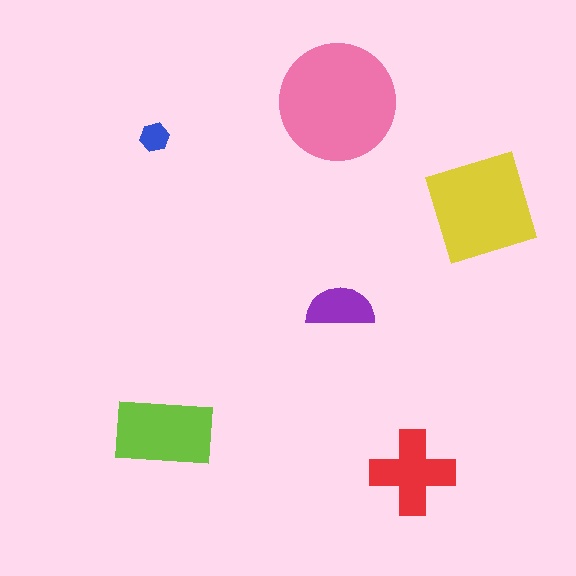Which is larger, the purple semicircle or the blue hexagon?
The purple semicircle.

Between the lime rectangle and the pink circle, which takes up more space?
The pink circle.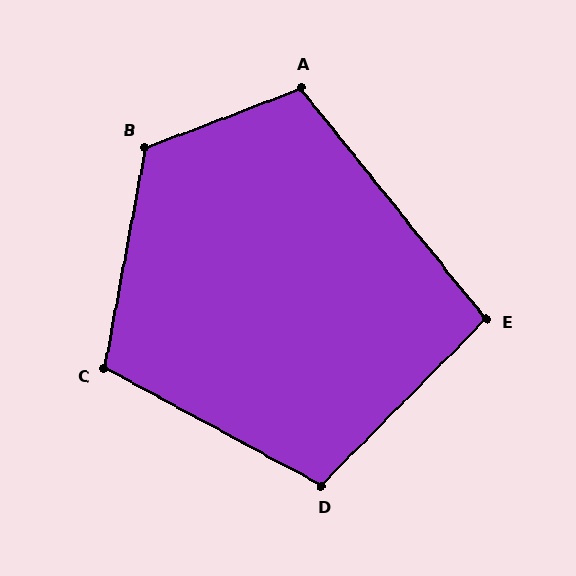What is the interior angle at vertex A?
Approximately 108 degrees (obtuse).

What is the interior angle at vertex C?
Approximately 108 degrees (obtuse).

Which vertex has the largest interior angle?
B, at approximately 121 degrees.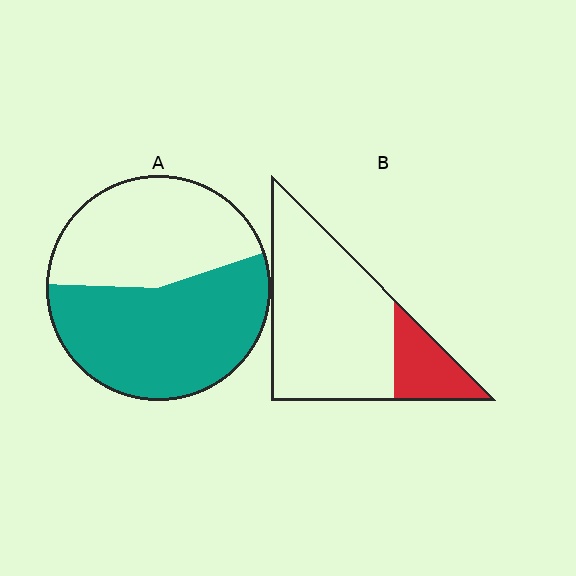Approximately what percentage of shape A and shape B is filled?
A is approximately 55% and B is approximately 20%.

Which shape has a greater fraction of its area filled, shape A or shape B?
Shape A.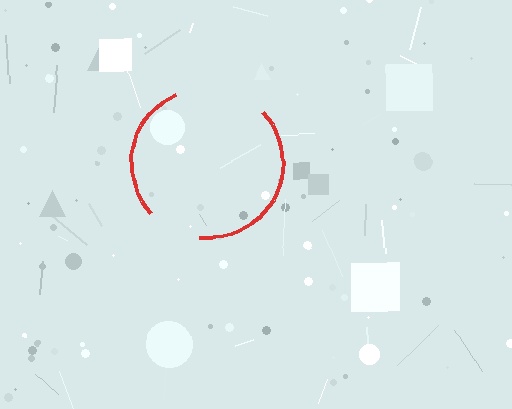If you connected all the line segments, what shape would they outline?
They would outline a circle.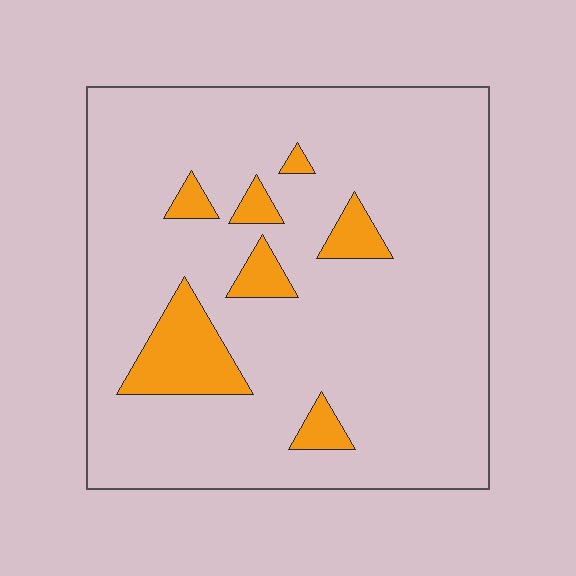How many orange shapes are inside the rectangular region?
7.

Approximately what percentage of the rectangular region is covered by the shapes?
Approximately 10%.